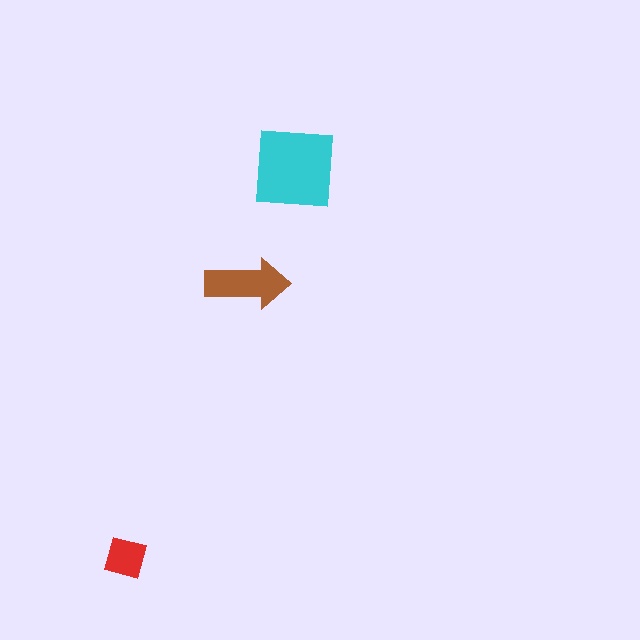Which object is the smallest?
The red square.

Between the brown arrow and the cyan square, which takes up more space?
The cyan square.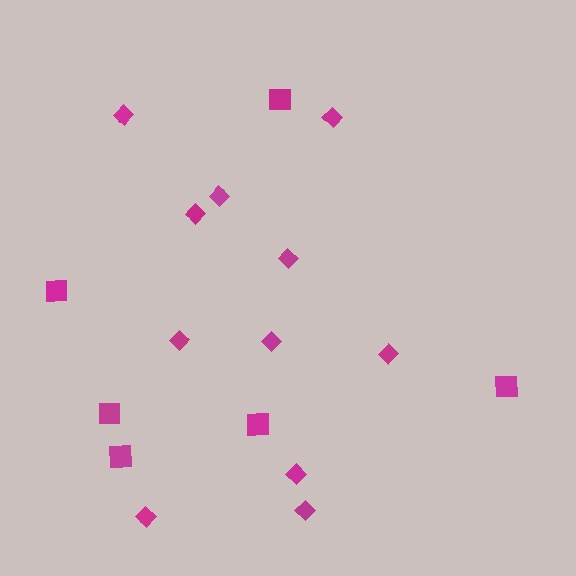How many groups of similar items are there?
There are 2 groups: one group of squares (6) and one group of diamonds (11).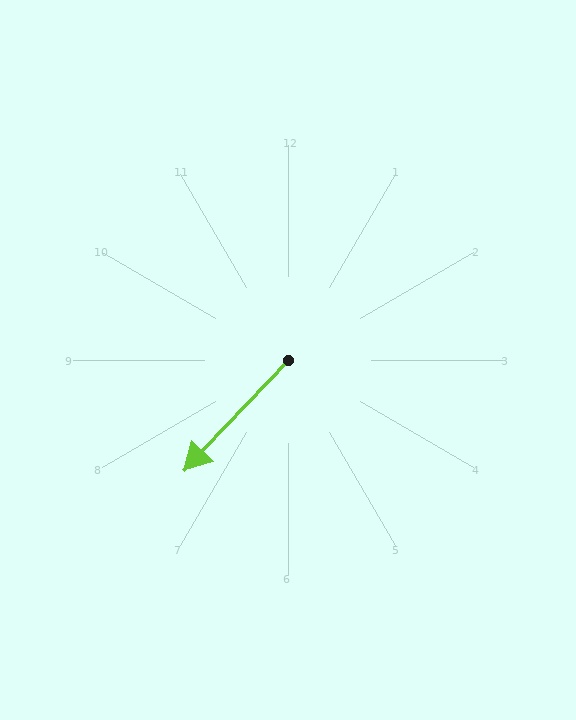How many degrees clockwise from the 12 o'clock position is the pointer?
Approximately 223 degrees.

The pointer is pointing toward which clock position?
Roughly 7 o'clock.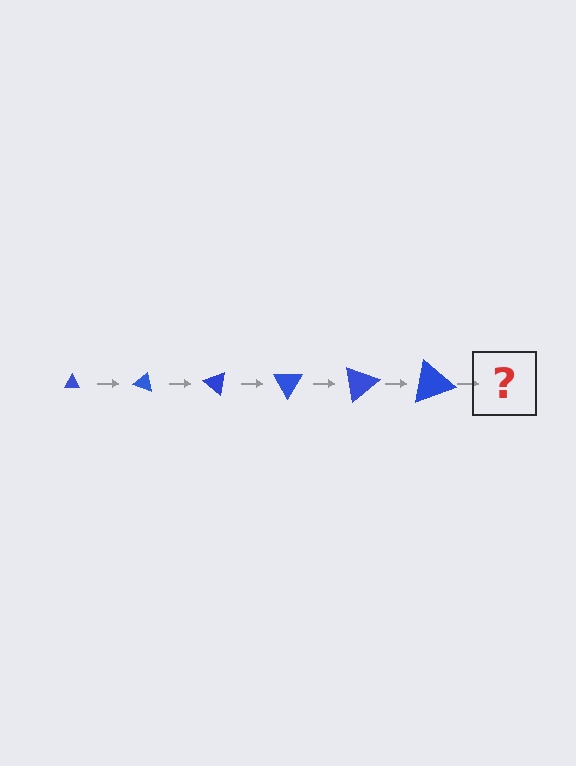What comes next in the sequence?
The next element should be a triangle, larger than the previous one and rotated 120 degrees from the start.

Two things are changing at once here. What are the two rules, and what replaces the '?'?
The two rules are that the triangle grows larger each step and it rotates 20 degrees each step. The '?' should be a triangle, larger than the previous one and rotated 120 degrees from the start.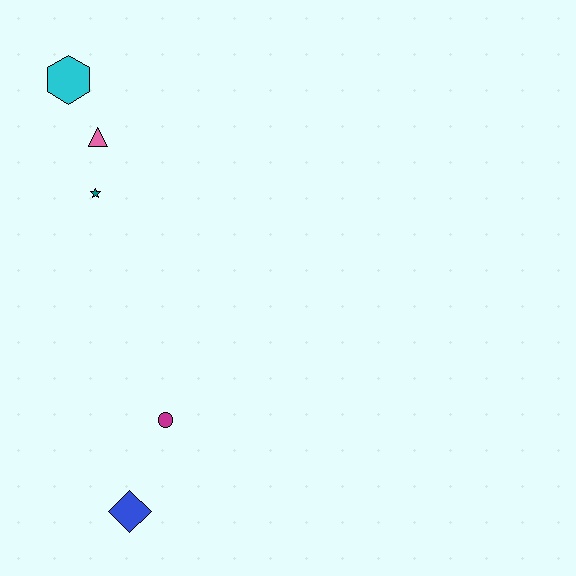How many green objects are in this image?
There are no green objects.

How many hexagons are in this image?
There is 1 hexagon.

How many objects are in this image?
There are 5 objects.